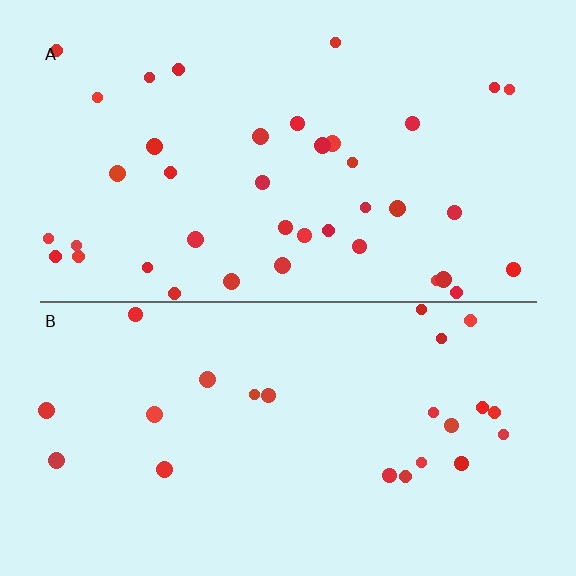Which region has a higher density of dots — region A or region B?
A (the top).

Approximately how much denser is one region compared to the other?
Approximately 1.6× — region A over region B.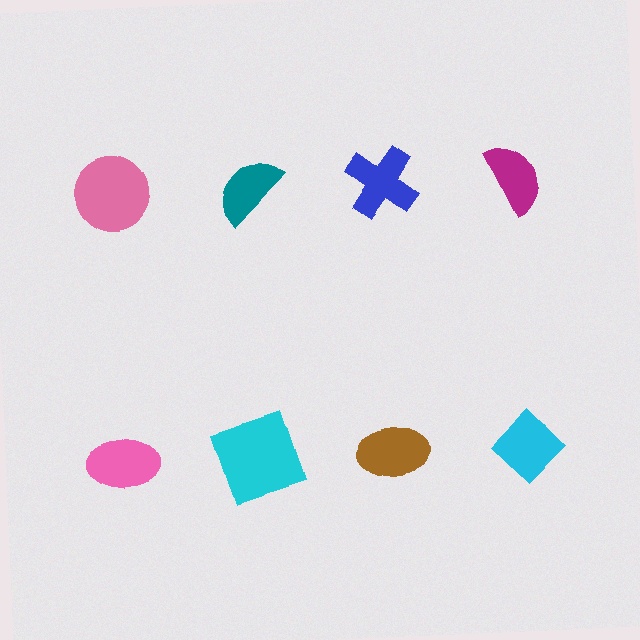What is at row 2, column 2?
A cyan square.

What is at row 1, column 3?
A blue cross.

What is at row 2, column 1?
A pink ellipse.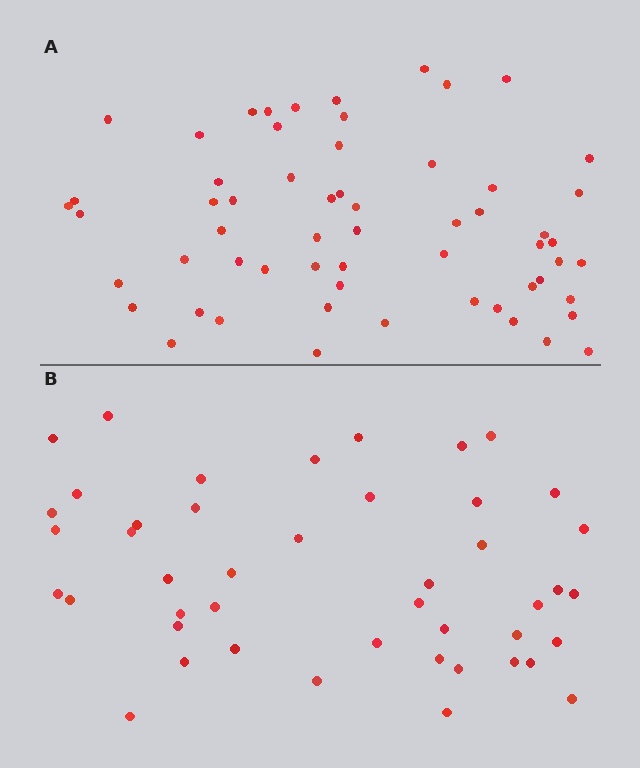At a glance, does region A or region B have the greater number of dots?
Region A (the top region) has more dots.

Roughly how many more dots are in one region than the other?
Region A has approximately 15 more dots than region B.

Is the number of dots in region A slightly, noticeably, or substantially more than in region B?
Region A has noticeably more, but not dramatically so. The ratio is roughly 1.3 to 1.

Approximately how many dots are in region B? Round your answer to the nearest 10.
About 40 dots. (The exact count is 45, which rounds to 40.)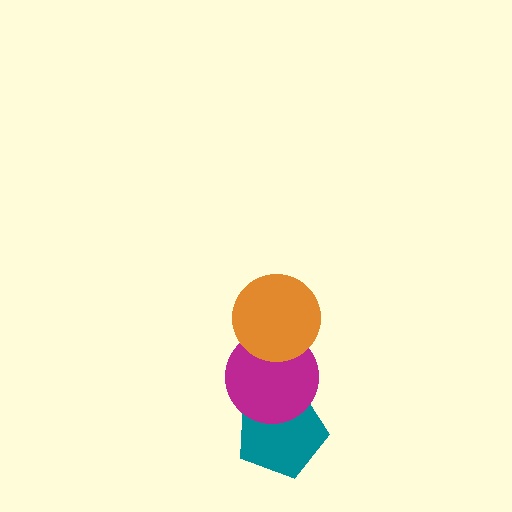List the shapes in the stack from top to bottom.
From top to bottom: the orange circle, the magenta circle, the teal pentagon.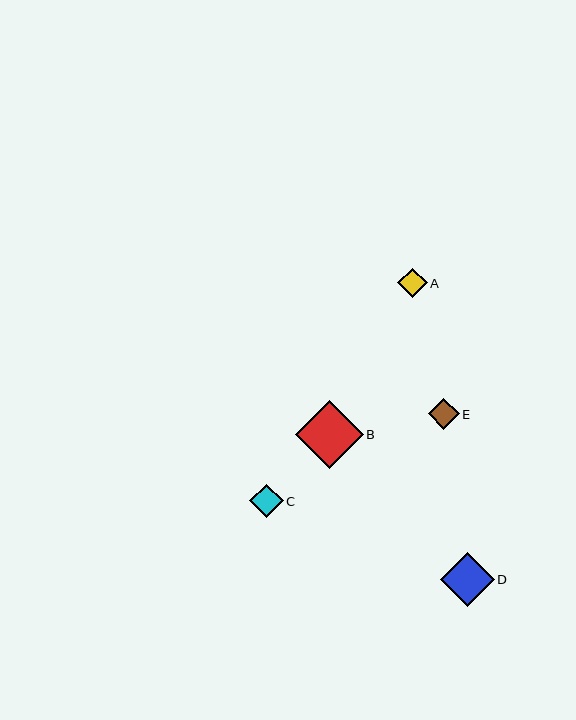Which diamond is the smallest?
Diamond A is the smallest with a size of approximately 29 pixels.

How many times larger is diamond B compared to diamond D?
Diamond B is approximately 1.3 times the size of diamond D.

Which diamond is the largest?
Diamond B is the largest with a size of approximately 68 pixels.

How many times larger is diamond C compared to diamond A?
Diamond C is approximately 1.2 times the size of diamond A.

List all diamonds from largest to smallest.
From largest to smallest: B, D, C, E, A.